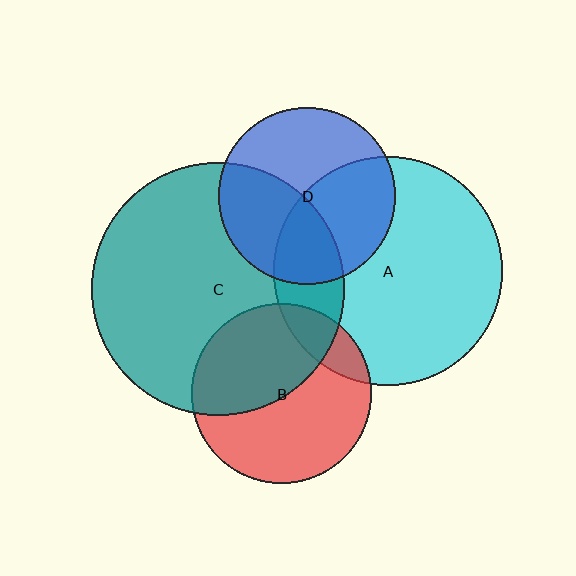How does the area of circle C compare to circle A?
Approximately 1.2 times.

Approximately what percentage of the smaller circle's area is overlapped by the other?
Approximately 45%.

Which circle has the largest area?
Circle C (teal).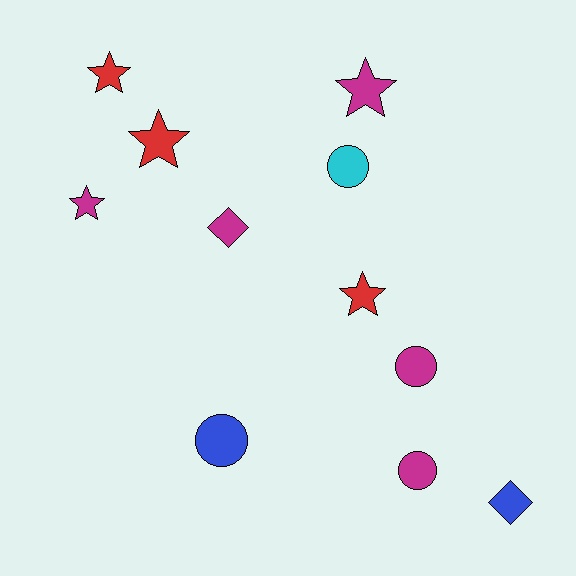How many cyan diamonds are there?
There are no cyan diamonds.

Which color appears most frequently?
Magenta, with 5 objects.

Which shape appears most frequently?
Star, with 5 objects.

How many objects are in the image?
There are 11 objects.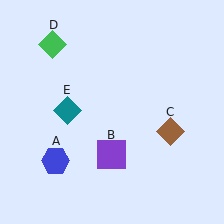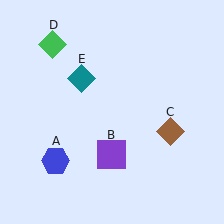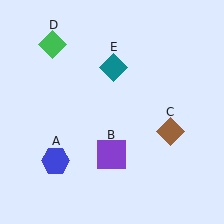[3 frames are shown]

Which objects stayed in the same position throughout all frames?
Blue hexagon (object A) and purple square (object B) and brown diamond (object C) and green diamond (object D) remained stationary.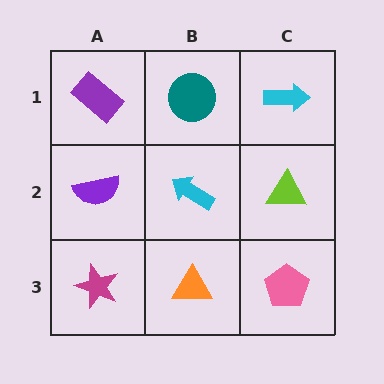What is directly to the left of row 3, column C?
An orange triangle.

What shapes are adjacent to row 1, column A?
A purple semicircle (row 2, column A), a teal circle (row 1, column B).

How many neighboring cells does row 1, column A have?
2.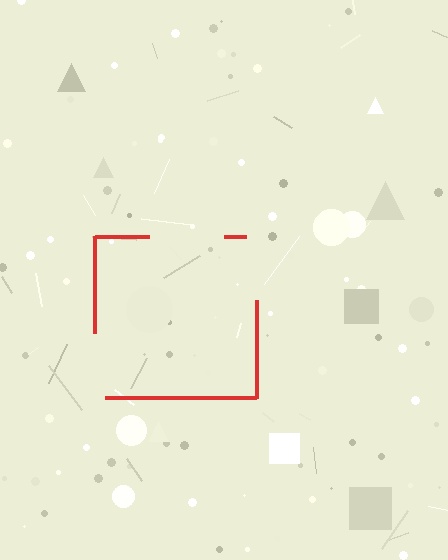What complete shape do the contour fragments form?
The contour fragments form a square.